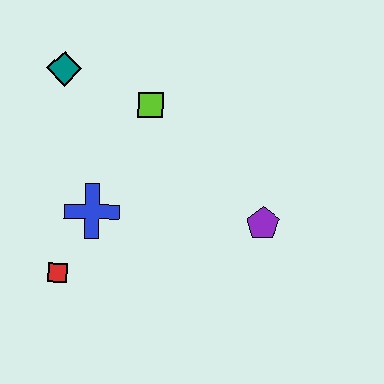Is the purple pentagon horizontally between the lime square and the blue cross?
No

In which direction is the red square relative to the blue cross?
The red square is below the blue cross.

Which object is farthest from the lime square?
The red square is farthest from the lime square.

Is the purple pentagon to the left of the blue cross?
No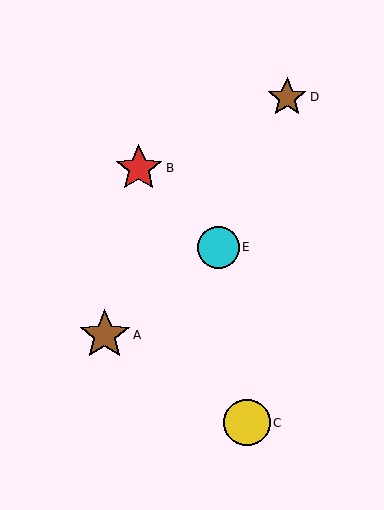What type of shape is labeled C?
Shape C is a yellow circle.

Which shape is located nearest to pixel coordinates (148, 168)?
The red star (labeled B) at (139, 168) is nearest to that location.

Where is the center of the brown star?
The center of the brown star is at (105, 335).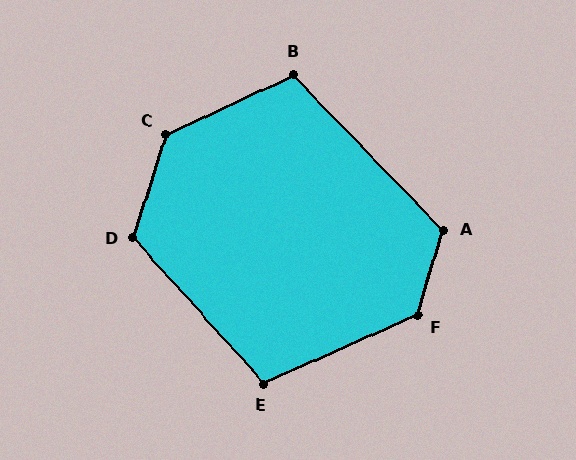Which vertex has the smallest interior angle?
E, at approximately 108 degrees.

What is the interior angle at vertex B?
Approximately 109 degrees (obtuse).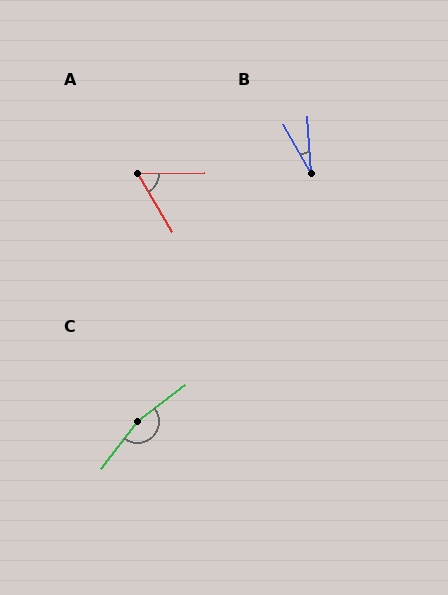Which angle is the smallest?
B, at approximately 25 degrees.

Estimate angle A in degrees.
Approximately 61 degrees.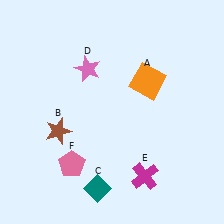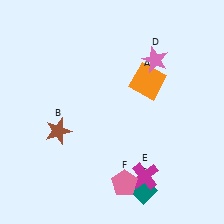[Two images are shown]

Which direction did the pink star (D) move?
The pink star (D) moved right.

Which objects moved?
The objects that moved are: the teal diamond (C), the pink star (D), the pink pentagon (F).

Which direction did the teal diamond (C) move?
The teal diamond (C) moved right.